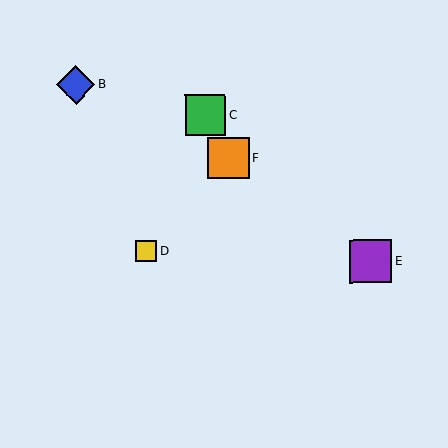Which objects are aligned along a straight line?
Objects A, C, F are aligned along a straight line.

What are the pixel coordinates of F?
Object F is at (228, 158).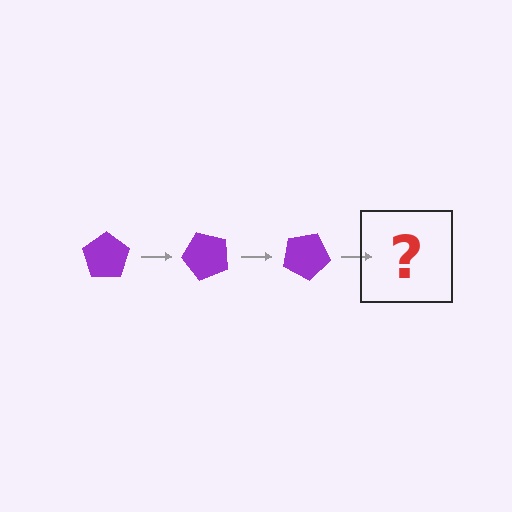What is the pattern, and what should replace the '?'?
The pattern is that the pentagon rotates 50 degrees each step. The '?' should be a purple pentagon rotated 150 degrees.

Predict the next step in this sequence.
The next step is a purple pentagon rotated 150 degrees.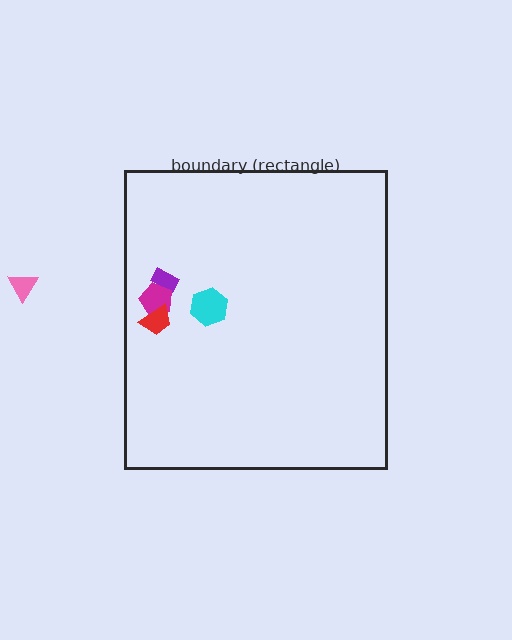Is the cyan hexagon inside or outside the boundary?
Inside.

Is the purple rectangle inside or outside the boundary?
Inside.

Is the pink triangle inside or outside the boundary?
Outside.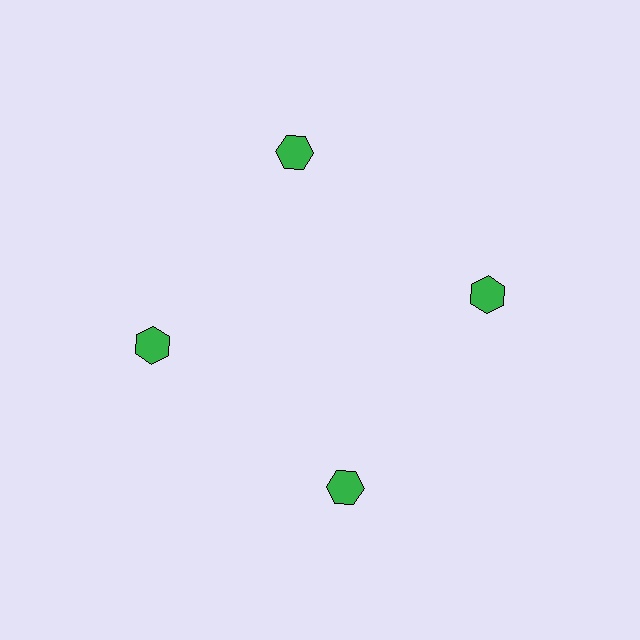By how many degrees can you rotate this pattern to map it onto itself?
The pattern maps onto itself every 90 degrees of rotation.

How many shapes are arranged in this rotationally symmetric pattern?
There are 4 shapes, arranged in 4 groups of 1.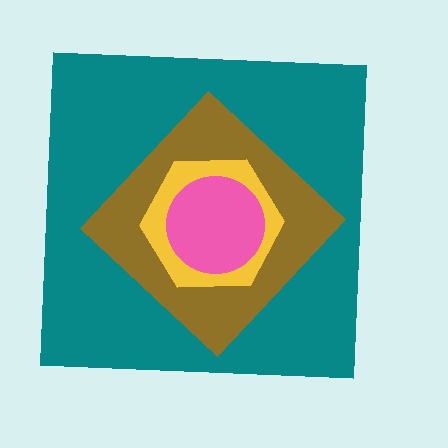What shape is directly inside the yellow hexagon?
The pink circle.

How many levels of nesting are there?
4.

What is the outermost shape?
The teal square.